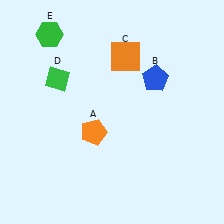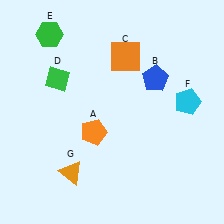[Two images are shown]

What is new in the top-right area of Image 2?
A cyan pentagon (F) was added in the top-right area of Image 2.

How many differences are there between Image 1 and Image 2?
There are 2 differences between the two images.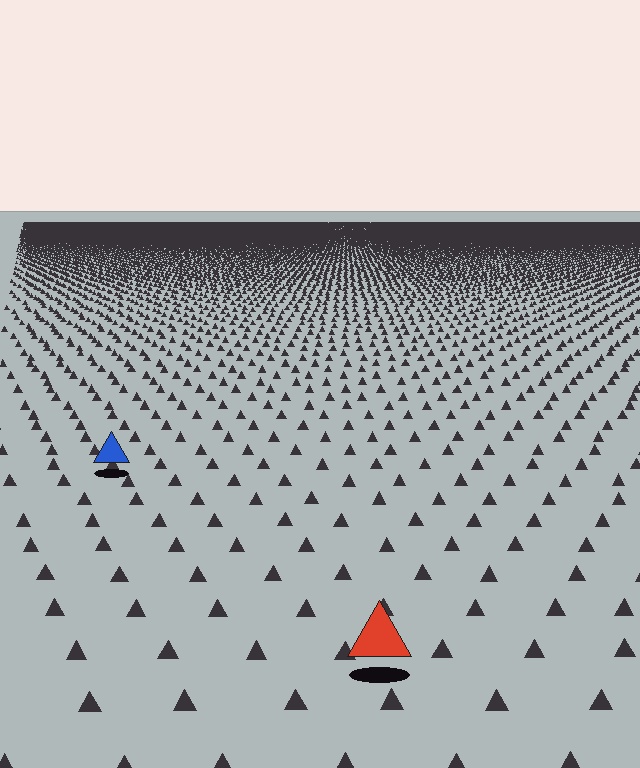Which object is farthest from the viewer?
The blue triangle is farthest from the viewer. It appears smaller and the ground texture around it is denser.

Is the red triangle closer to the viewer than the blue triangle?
Yes. The red triangle is closer — you can tell from the texture gradient: the ground texture is coarser near it.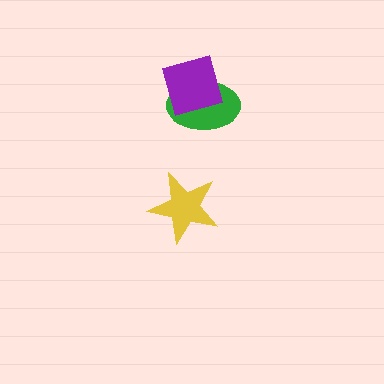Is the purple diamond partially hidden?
No, no other shape covers it.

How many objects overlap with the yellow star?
0 objects overlap with the yellow star.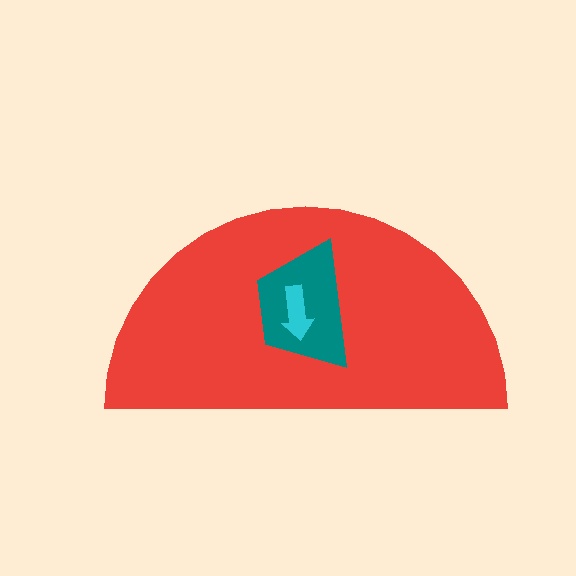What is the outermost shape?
The red semicircle.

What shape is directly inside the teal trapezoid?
The cyan arrow.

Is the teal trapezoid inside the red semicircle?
Yes.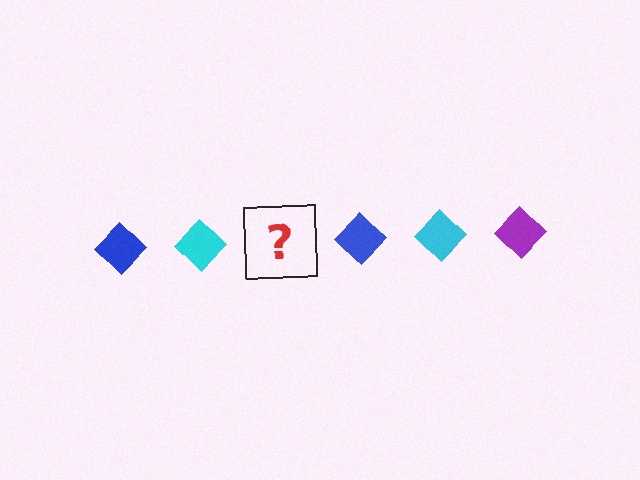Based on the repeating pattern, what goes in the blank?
The blank should be a purple diamond.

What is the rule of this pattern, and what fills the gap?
The rule is that the pattern cycles through blue, cyan, purple diamonds. The gap should be filled with a purple diamond.